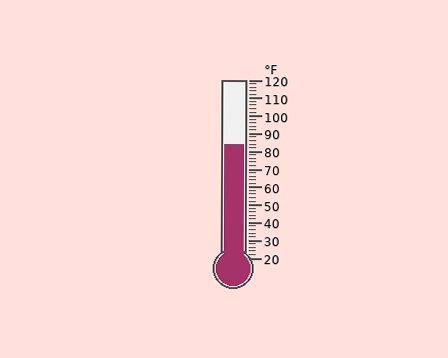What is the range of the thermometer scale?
The thermometer scale ranges from 20°F to 120°F.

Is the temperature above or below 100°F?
The temperature is below 100°F.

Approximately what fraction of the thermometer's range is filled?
The thermometer is filled to approximately 65% of its range.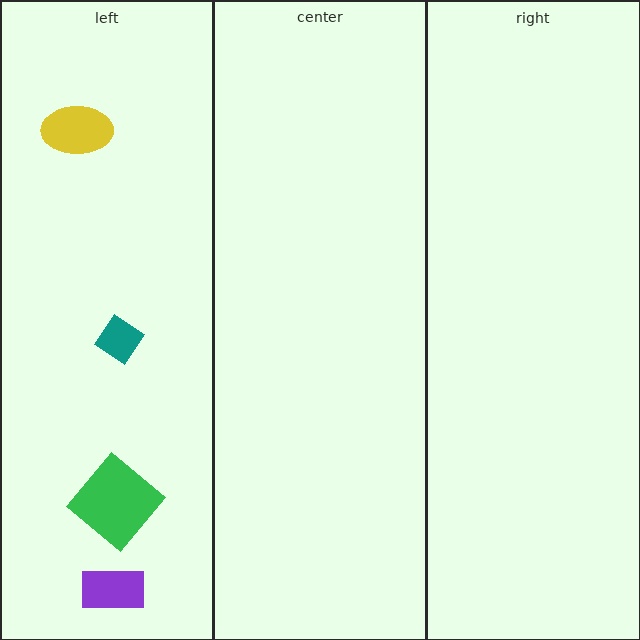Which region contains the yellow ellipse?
The left region.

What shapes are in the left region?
The purple rectangle, the teal diamond, the green diamond, the yellow ellipse.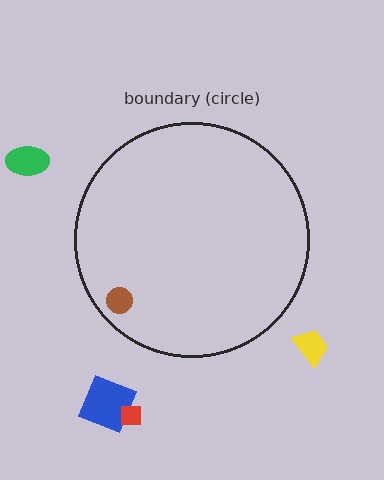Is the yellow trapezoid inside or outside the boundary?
Outside.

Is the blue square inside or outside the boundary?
Outside.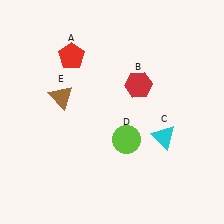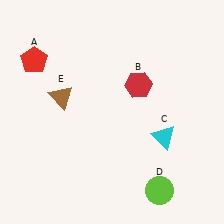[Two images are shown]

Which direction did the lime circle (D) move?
The lime circle (D) moved down.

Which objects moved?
The objects that moved are: the red pentagon (A), the lime circle (D).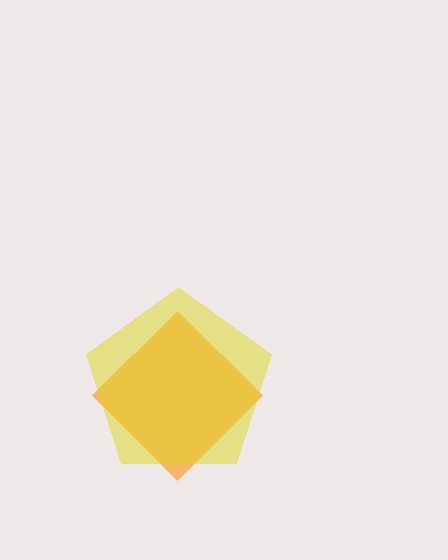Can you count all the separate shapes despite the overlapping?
Yes, there are 2 separate shapes.